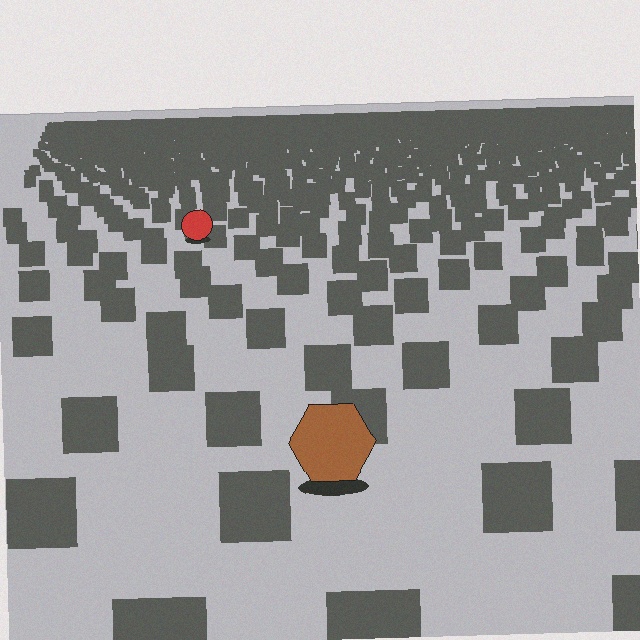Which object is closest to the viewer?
The brown hexagon is closest. The texture marks near it are larger and more spread out.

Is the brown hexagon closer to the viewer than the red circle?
Yes. The brown hexagon is closer — you can tell from the texture gradient: the ground texture is coarser near it.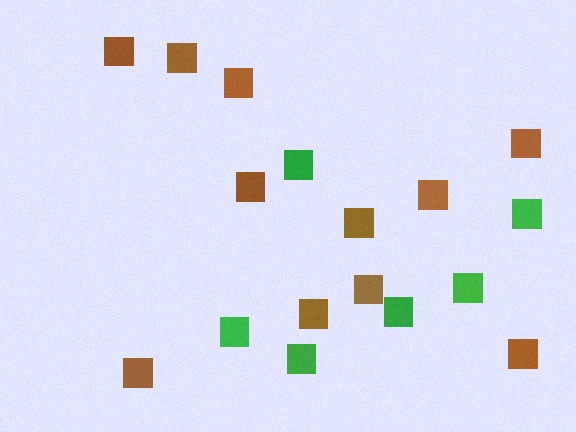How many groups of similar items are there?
There are 2 groups: one group of brown squares (11) and one group of green squares (6).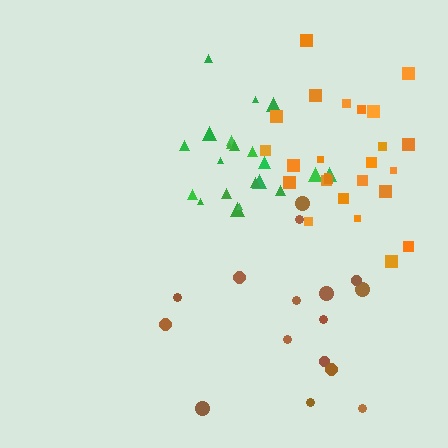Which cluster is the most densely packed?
Green.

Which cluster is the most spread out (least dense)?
Brown.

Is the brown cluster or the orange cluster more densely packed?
Orange.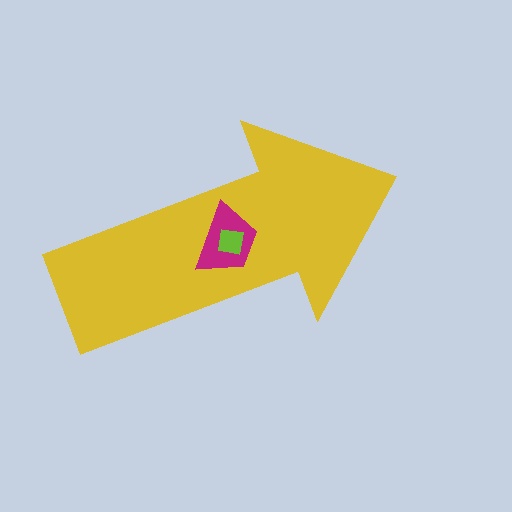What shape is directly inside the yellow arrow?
The magenta trapezoid.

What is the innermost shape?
The lime square.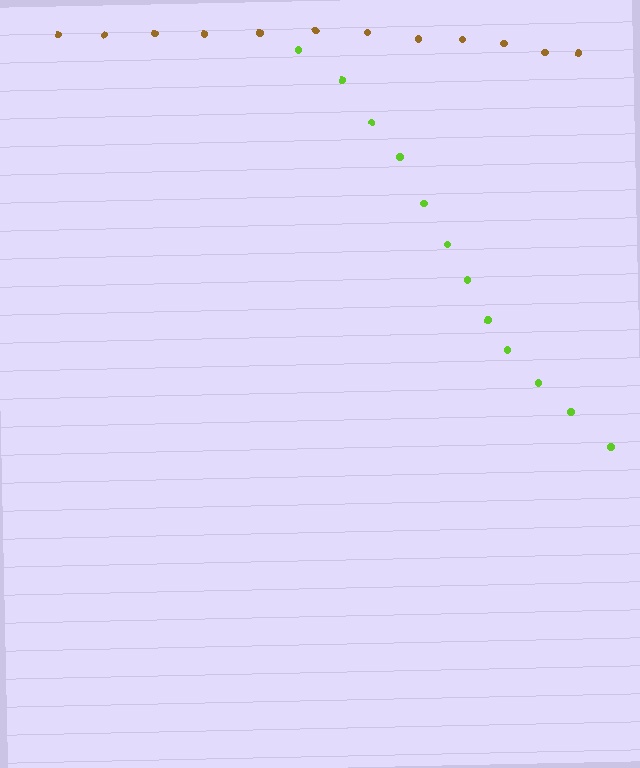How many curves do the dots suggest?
There are 2 distinct paths.